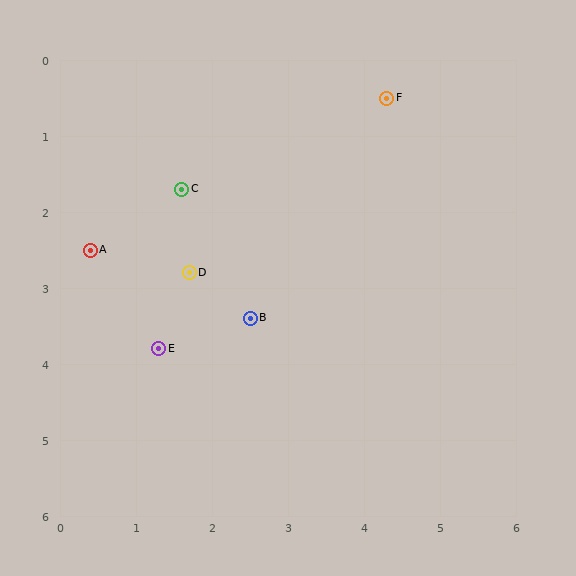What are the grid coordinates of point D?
Point D is at approximately (1.7, 2.8).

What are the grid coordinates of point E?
Point E is at approximately (1.3, 3.8).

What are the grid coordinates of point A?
Point A is at approximately (0.4, 2.5).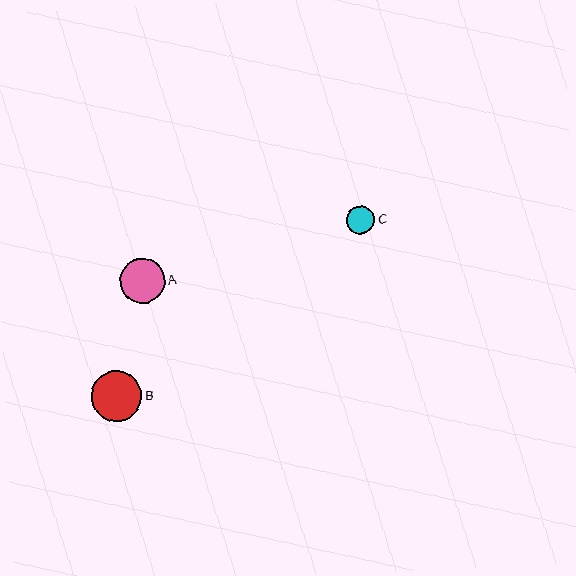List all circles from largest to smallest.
From largest to smallest: B, A, C.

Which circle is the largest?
Circle B is the largest with a size of approximately 50 pixels.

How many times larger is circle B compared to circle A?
Circle B is approximately 1.1 times the size of circle A.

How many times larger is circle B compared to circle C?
Circle B is approximately 1.8 times the size of circle C.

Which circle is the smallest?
Circle C is the smallest with a size of approximately 28 pixels.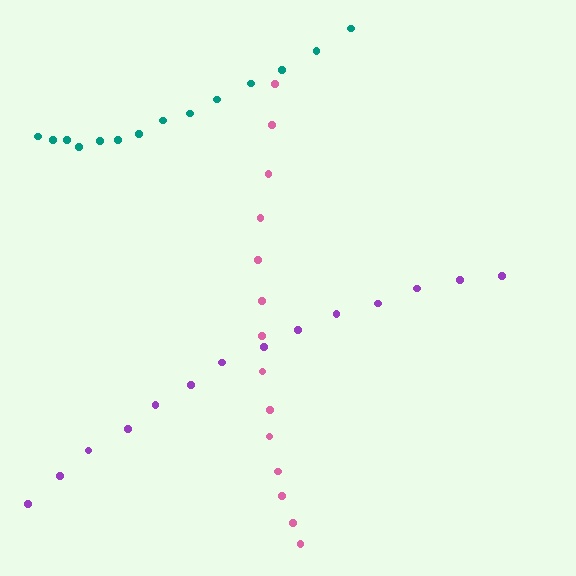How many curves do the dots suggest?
There are 3 distinct paths.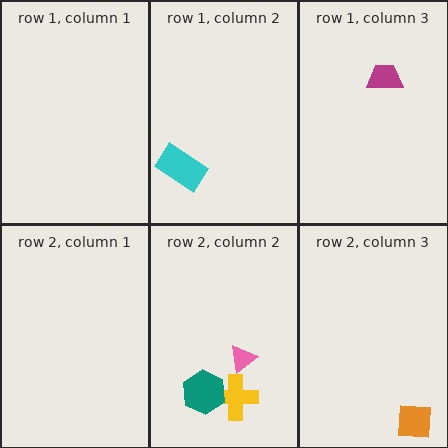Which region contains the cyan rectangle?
The row 1, column 2 region.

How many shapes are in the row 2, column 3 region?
1.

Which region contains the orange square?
The row 2, column 3 region.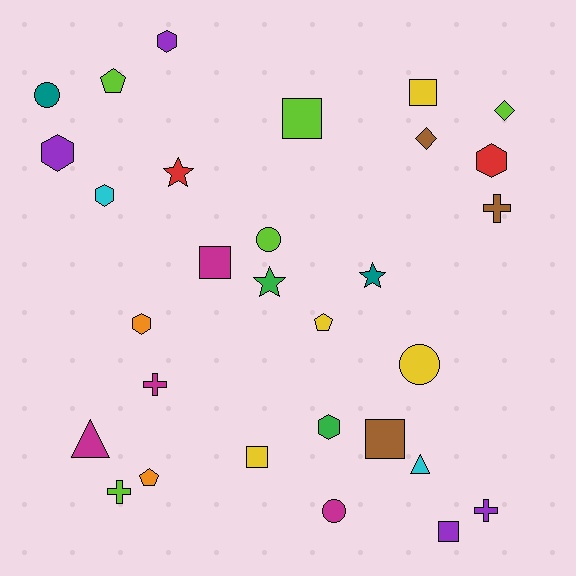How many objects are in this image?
There are 30 objects.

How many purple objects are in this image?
There are 4 purple objects.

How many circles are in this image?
There are 4 circles.